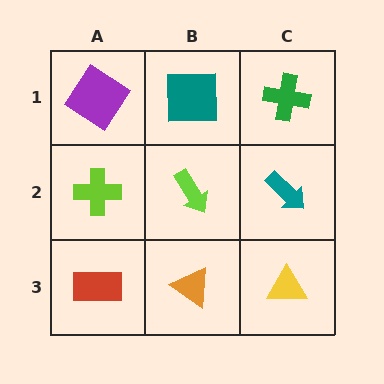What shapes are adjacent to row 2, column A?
A purple diamond (row 1, column A), a red rectangle (row 3, column A), a lime arrow (row 2, column B).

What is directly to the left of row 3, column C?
An orange triangle.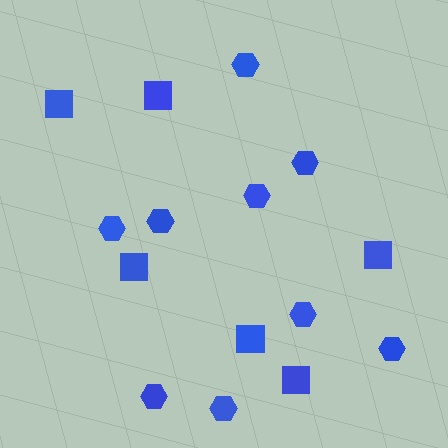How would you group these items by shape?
There are 2 groups: one group of hexagons (9) and one group of squares (6).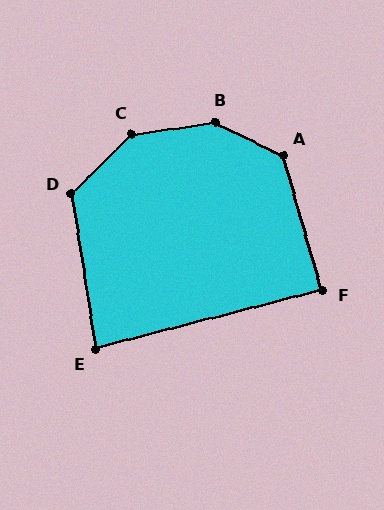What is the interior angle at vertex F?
Approximately 89 degrees (approximately right).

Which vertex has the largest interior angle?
B, at approximately 145 degrees.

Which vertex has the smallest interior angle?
E, at approximately 84 degrees.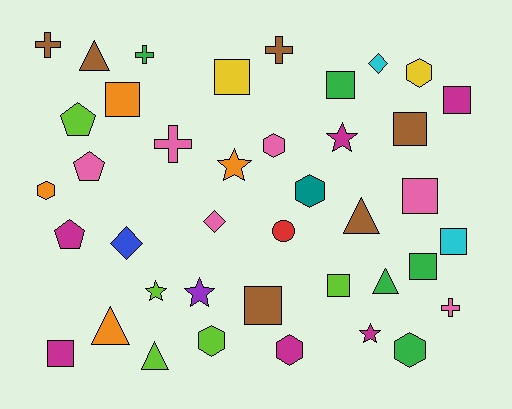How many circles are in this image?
There is 1 circle.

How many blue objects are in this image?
There is 1 blue object.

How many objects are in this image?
There are 40 objects.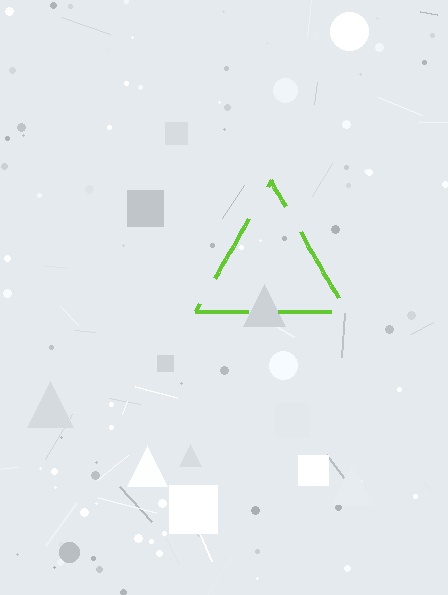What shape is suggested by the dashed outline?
The dashed outline suggests a triangle.